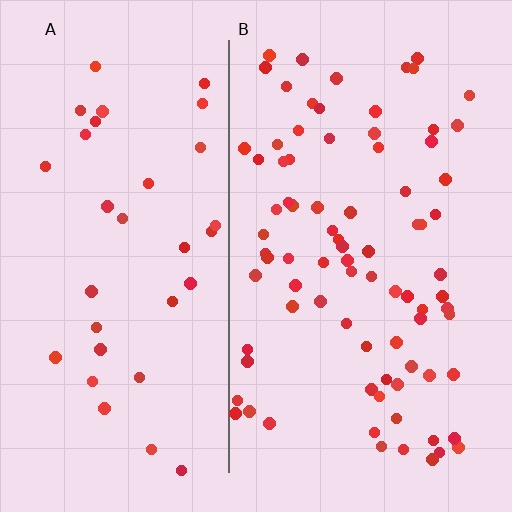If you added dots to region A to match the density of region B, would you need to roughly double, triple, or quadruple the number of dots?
Approximately double.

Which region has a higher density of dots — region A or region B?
B (the right).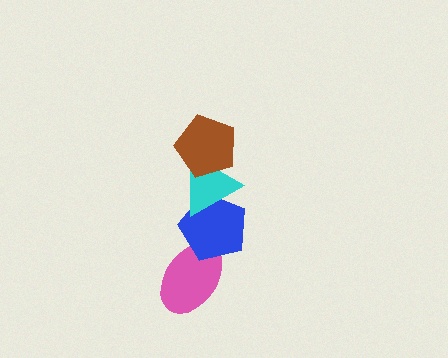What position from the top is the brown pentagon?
The brown pentagon is 1st from the top.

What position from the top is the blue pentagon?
The blue pentagon is 3rd from the top.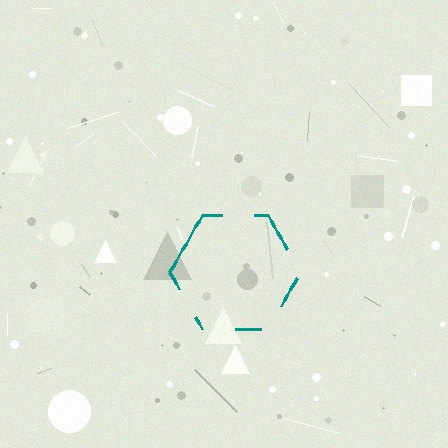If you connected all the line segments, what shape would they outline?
They would outline a hexagon.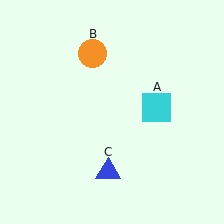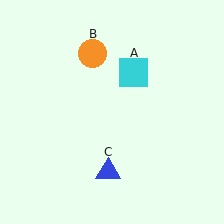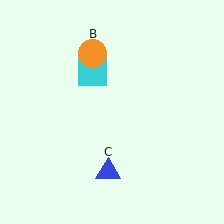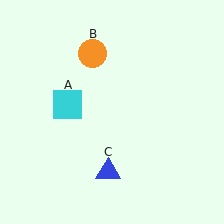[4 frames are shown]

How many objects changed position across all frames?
1 object changed position: cyan square (object A).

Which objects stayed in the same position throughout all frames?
Orange circle (object B) and blue triangle (object C) remained stationary.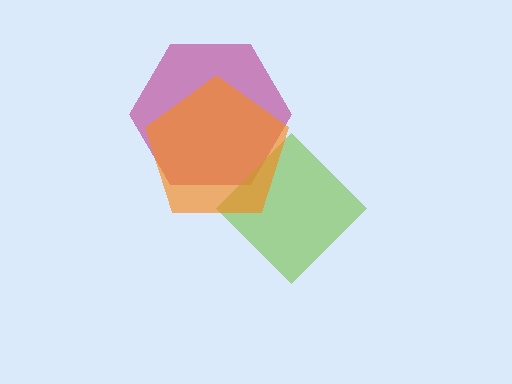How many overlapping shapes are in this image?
There are 3 overlapping shapes in the image.